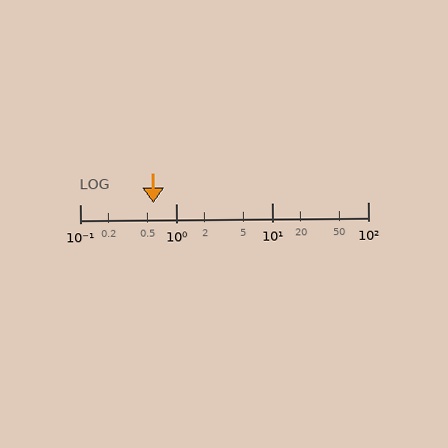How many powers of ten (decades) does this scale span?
The scale spans 3 decades, from 0.1 to 100.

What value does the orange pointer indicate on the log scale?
The pointer indicates approximately 0.58.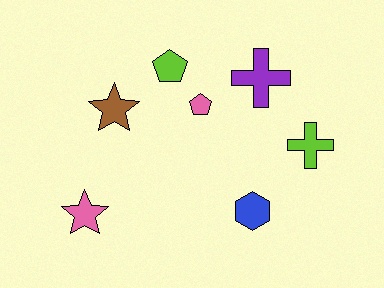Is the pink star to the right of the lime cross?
No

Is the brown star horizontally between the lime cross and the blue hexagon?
No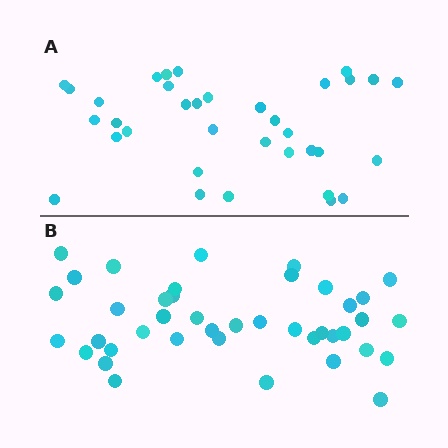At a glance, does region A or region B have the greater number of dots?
Region B (the bottom region) has more dots.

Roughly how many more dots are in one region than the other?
Region B has about 6 more dots than region A.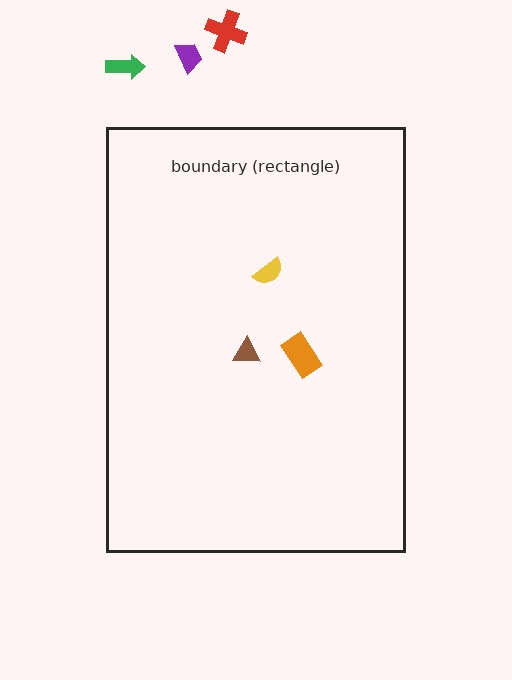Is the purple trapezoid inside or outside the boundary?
Outside.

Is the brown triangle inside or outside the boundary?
Inside.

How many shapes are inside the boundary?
3 inside, 3 outside.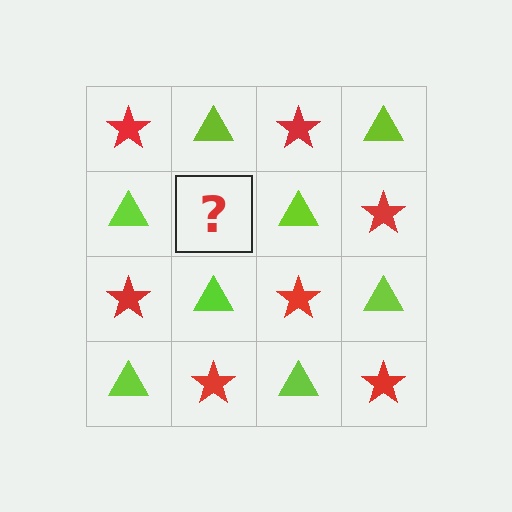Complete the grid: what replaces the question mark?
The question mark should be replaced with a red star.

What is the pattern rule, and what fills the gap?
The rule is that it alternates red star and lime triangle in a checkerboard pattern. The gap should be filled with a red star.